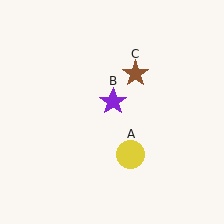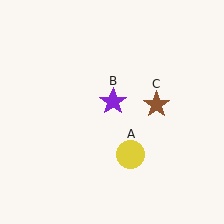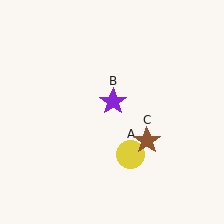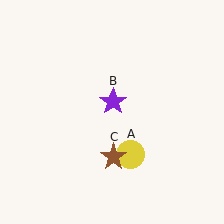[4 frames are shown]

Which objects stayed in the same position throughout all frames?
Yellow circle (object A) and purple star (object B) remained stationary.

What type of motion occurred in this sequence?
The brown star (object C) rotated clockwise around the center of the scene.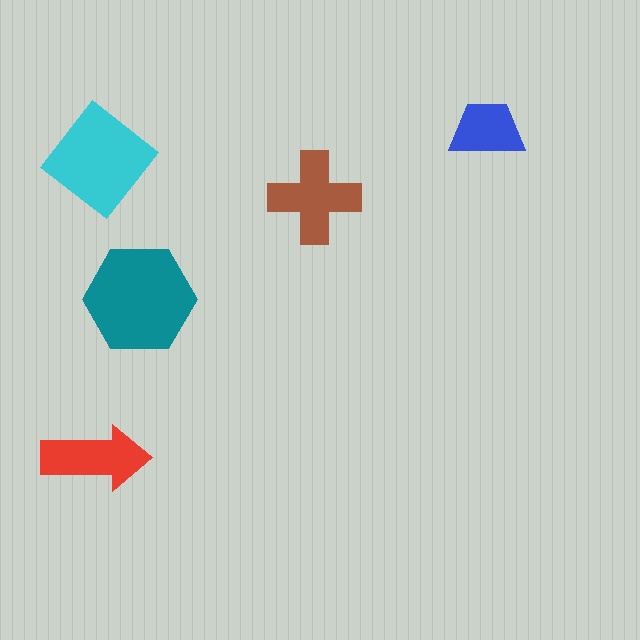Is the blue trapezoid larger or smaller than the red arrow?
Smaller.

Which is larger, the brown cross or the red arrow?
The brown cross.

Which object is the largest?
The teal hexagon.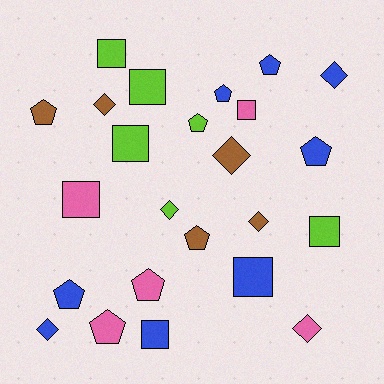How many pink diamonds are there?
There is 1 pink diamond.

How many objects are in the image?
There are 24 objects.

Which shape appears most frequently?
Pentagon, with 9 objects.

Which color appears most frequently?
Blue, with 8 objects.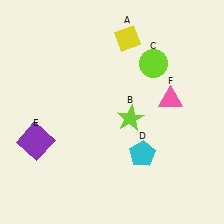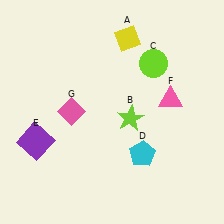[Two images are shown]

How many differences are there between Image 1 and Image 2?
There is 1 difference between the two images.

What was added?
A pink diamond (G) was added in Image 2.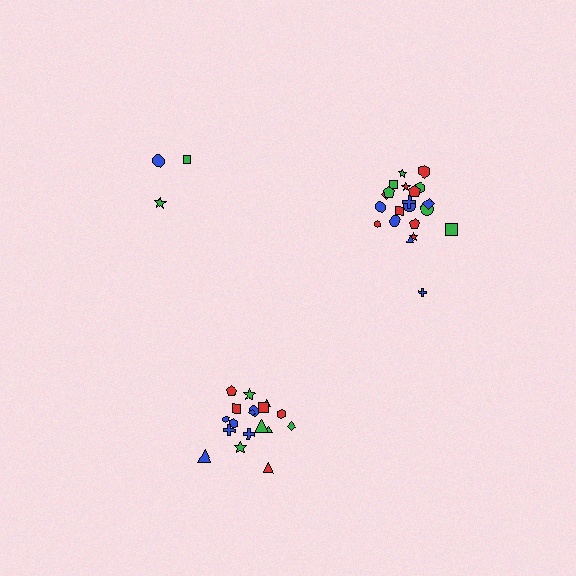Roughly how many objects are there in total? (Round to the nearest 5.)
Roughly 45 objects in total.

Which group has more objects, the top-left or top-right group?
The top-right group.